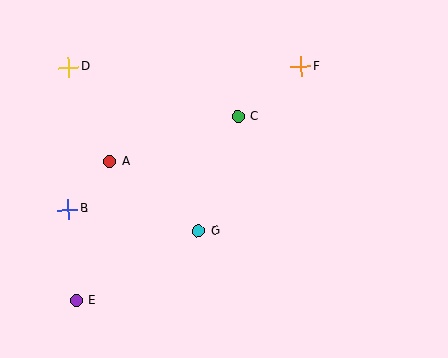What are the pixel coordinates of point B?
Point B is at (68, 210).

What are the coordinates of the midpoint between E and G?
The midpoint between E and G is at (138, 266).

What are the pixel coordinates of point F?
Point F is at (301, 67).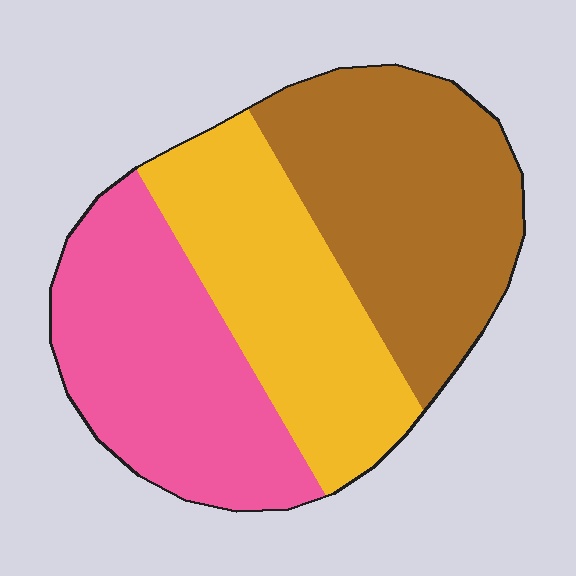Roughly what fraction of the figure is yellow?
Yellow takes up about one third (1/3) of the figure.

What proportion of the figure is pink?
Pink covers around 35% of the figure.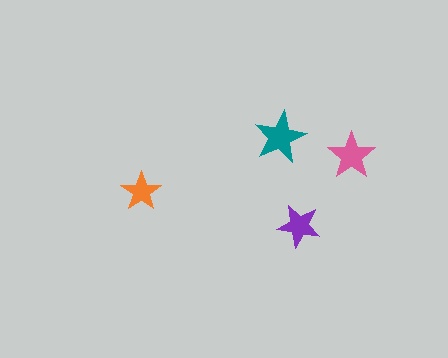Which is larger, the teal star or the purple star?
The teal one.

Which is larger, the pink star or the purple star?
The pink one.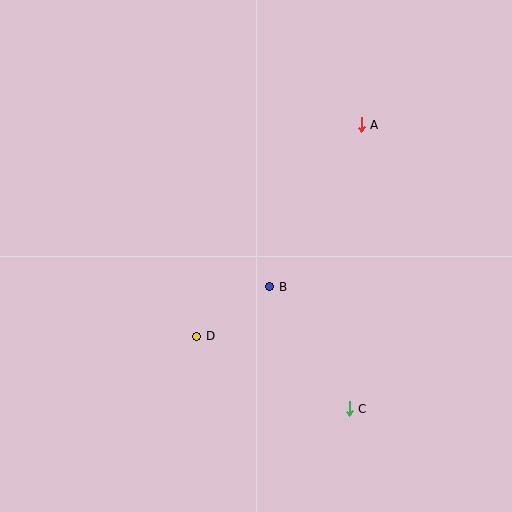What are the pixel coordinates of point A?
Point A is at (361, 125).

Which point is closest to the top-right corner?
Point A is closest to the top-right corner.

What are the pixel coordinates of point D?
Point D is at (197, 336).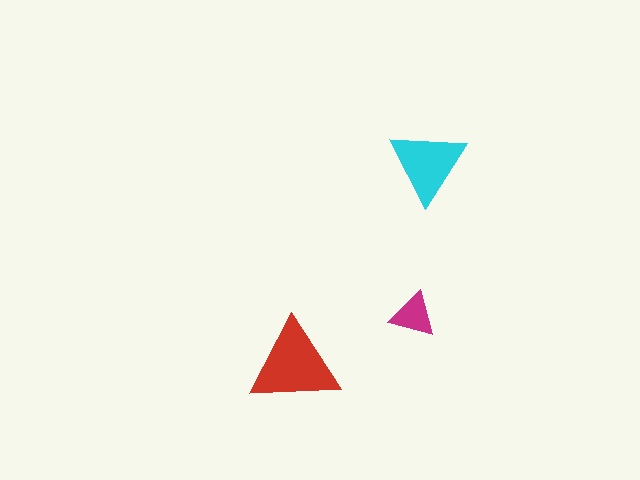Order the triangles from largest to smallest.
the red one, the cyan one, the magenta one.